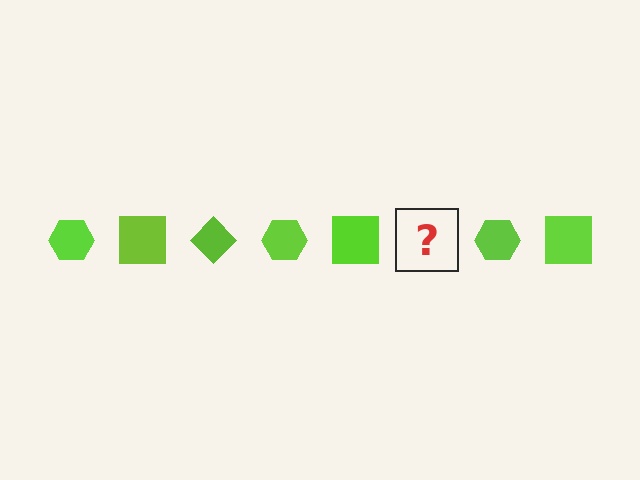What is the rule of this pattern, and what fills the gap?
The rule is that the pattern cycles through hexagon, square, diamond shapes in lime. The gap should be filled with a lime diamond.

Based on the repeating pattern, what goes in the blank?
The blank should be a lime diamond.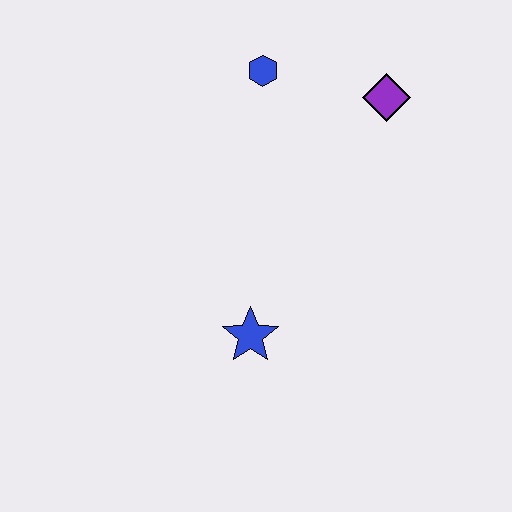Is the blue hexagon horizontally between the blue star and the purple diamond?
Yes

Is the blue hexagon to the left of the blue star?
No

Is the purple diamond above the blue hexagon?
No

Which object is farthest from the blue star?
The purple diamond is farthest from the blue star.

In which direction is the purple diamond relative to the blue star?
The purple diamond is above the blue star.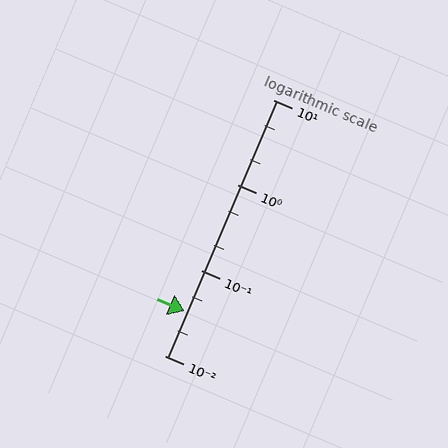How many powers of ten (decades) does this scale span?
The scale spans 3 decades, from 0.01 to 10.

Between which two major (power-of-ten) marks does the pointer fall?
The pointer is between 0.01 and 0.1.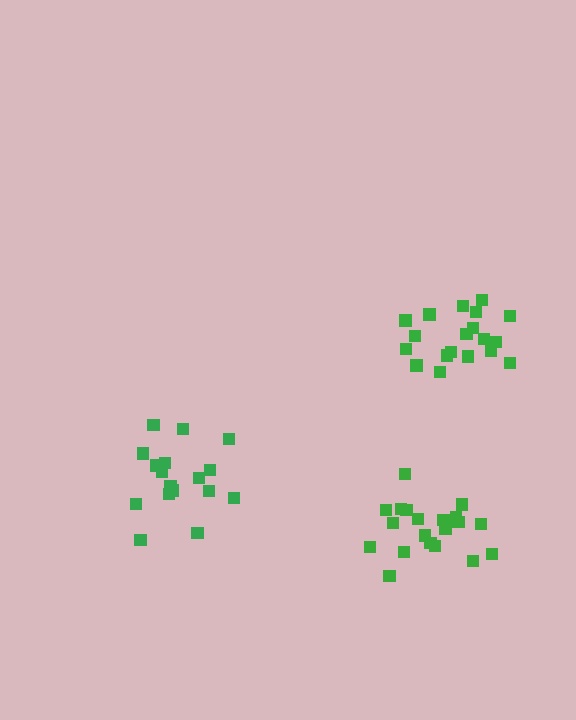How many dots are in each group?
Group 1: 20 dots, Group 2: 19 dots, Group 3: 17 dots (56 total).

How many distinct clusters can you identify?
There are 3 distinct clusters.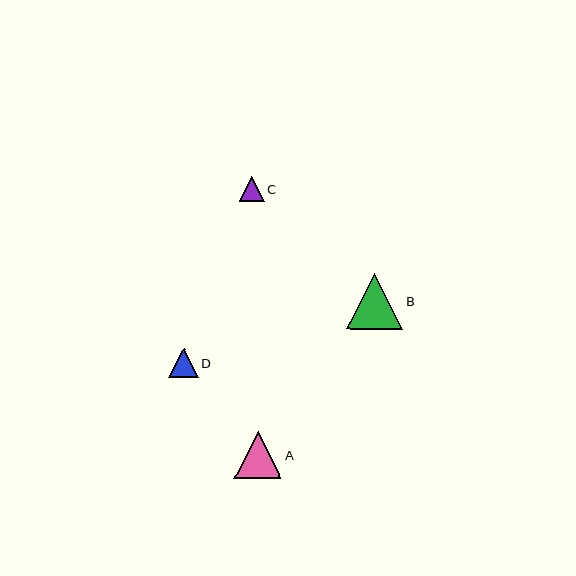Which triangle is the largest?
Triangle B is the largest with a size of approximately 56 pixels.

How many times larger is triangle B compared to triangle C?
Triangle B is approximately 2.3 times the size of triangle C.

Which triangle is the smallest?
Triangle C is the smallest with a size of approximately 25 pixels.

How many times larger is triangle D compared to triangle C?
Triangle D is approximately 1.2 times the size of triangle C.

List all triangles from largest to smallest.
From largest to smallest: B, A, D, C.